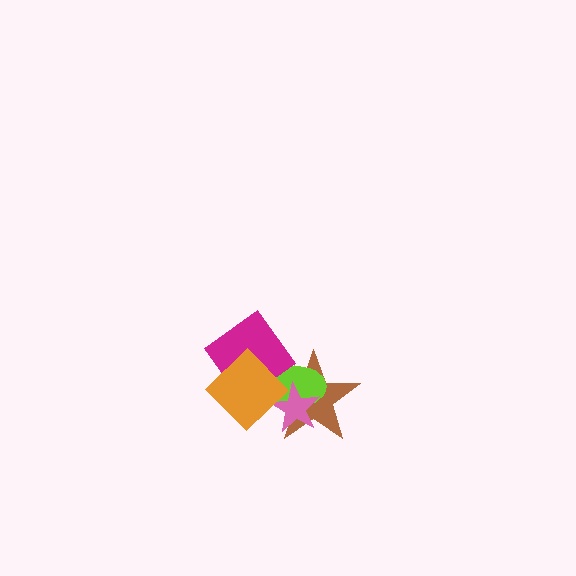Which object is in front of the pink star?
The orange diamond is in front of the pink star.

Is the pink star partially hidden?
Yes, it is partially covered by another shape.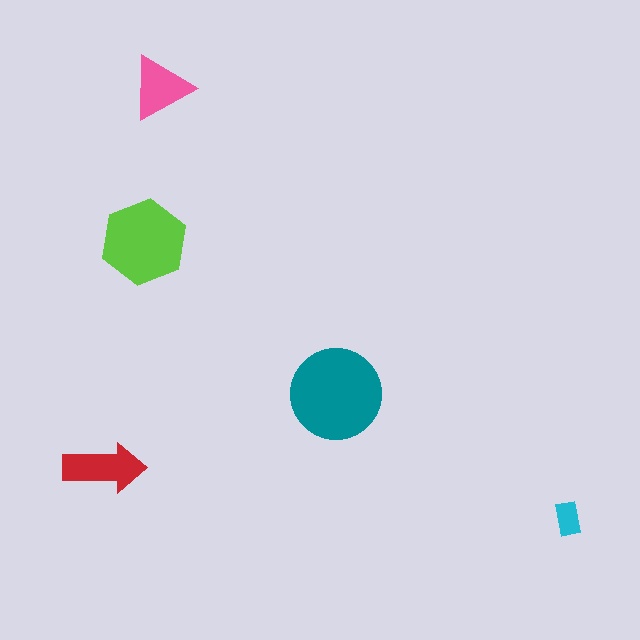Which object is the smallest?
The cyan rectangle.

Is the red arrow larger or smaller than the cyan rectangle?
Larger.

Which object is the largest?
The teal circle.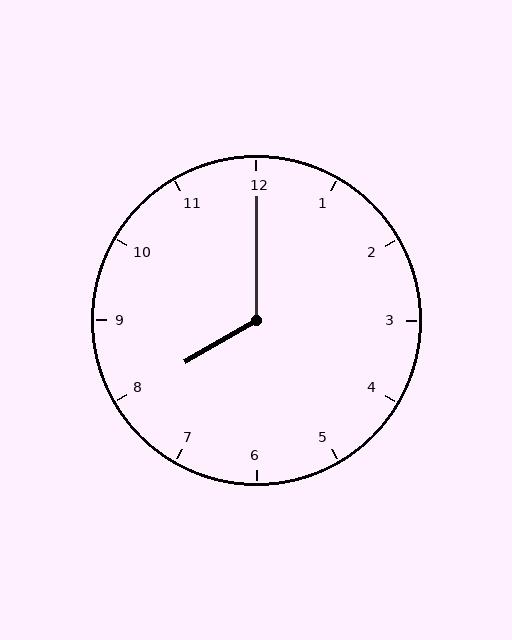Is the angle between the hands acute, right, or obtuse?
It is obtuse.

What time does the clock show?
8:00.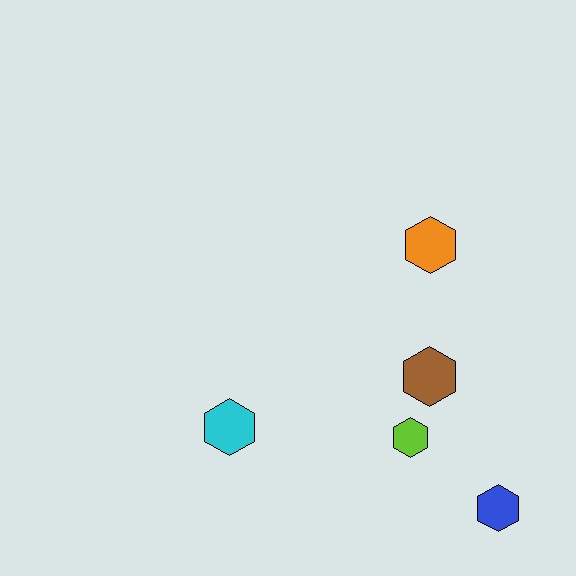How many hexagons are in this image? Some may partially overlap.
There are 5 hexagons.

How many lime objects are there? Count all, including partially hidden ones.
There is 1 lime object.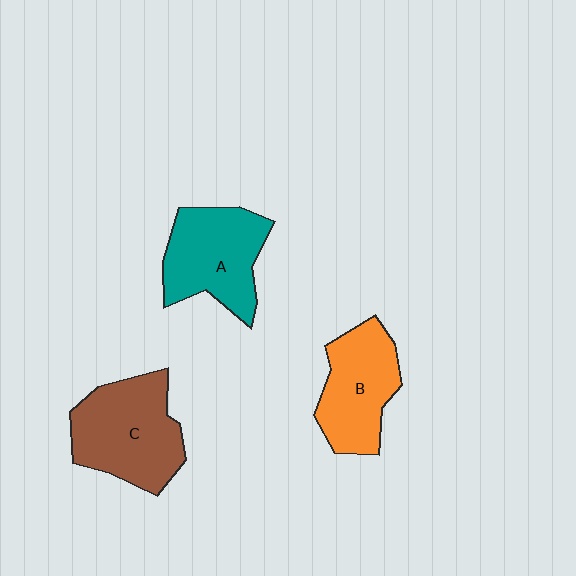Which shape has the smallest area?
Shape B (orange).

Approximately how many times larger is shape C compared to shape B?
Approximately 1.2 times.